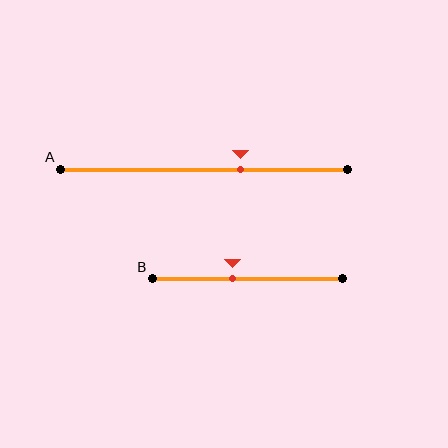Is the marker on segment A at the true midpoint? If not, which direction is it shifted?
No, the marker on segment A is shifted to the right by about 13% of the segment length.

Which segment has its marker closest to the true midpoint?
Segment B has its marker closest to the true midpoint.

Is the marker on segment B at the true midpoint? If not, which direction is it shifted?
No, the marker on segment B is shifted to the left by about 8% of the segment length.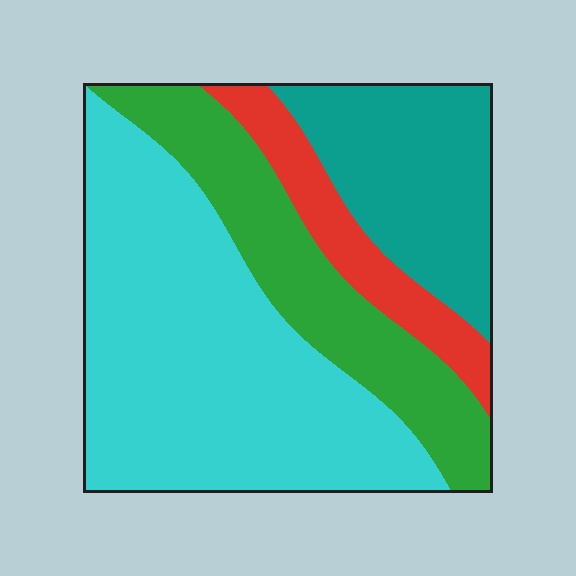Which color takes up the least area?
Red, at roughly 10%.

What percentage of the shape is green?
Green takes up between a sixth and a third of the shape.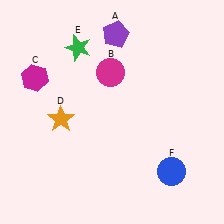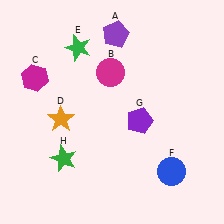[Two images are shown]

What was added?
A purple pentagon (G), a green star (H) were added in Image 2.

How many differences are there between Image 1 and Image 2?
There are 2 differences between the two images.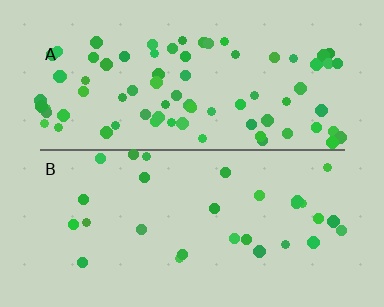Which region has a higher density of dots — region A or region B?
A (the top).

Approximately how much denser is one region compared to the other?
Approximately 2.8× — region A over region B.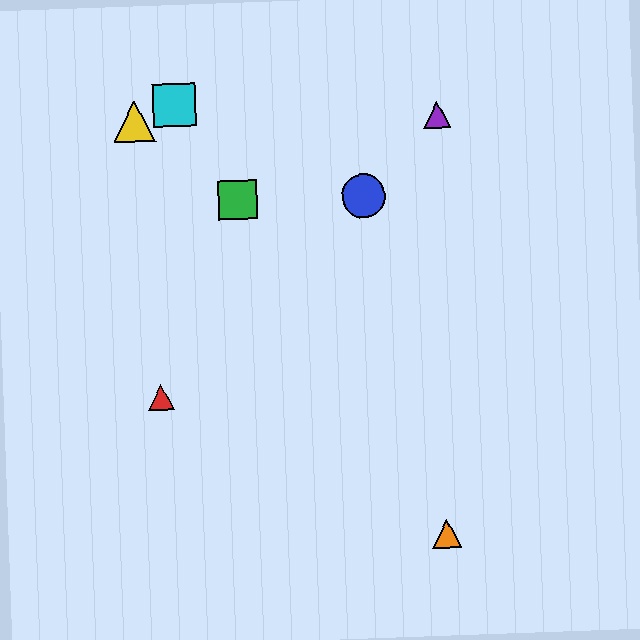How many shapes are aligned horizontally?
2 shapes (the blue circle, the green square) are aligned horizontally.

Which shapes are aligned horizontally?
The blue circle, the green square are aligned horizontally.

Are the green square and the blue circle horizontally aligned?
Yes, both are at y≈200.